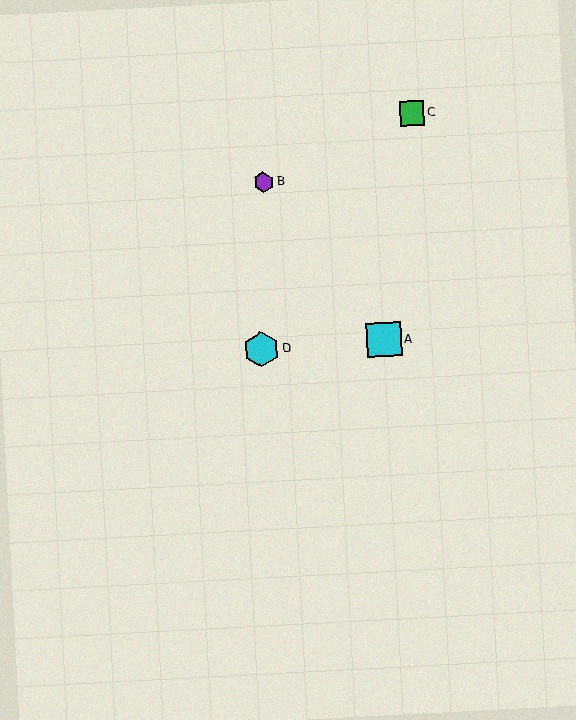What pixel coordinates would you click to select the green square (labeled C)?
Click at (412, 113) to select the green square C.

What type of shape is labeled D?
Shape D is a cyan hexagon.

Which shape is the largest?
The cyan hexagon (labeled D) is the largest.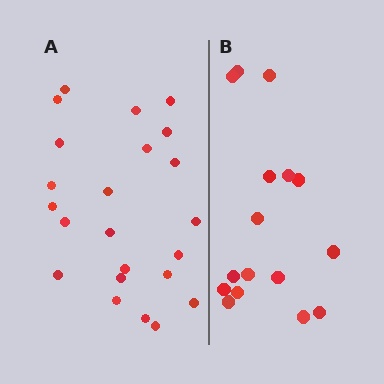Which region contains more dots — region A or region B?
Region A (the left region) has more dots.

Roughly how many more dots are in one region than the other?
Region A has roughly 8 or so more dots than region B.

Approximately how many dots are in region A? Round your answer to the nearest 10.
About 20 dots. (The exact count is 23, which rounds to 20.)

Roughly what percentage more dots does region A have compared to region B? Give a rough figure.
About 45% more.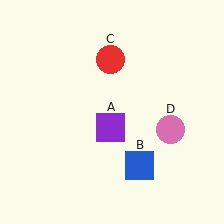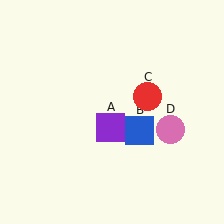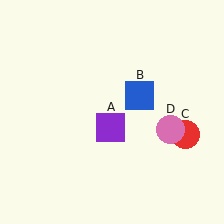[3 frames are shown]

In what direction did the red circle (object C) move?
The red circle (object C) moved down and to the right.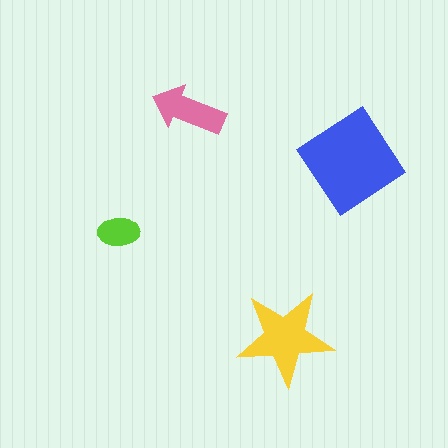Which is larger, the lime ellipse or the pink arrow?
The pink arrow.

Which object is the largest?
The blue diamond.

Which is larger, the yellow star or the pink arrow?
The yellow star.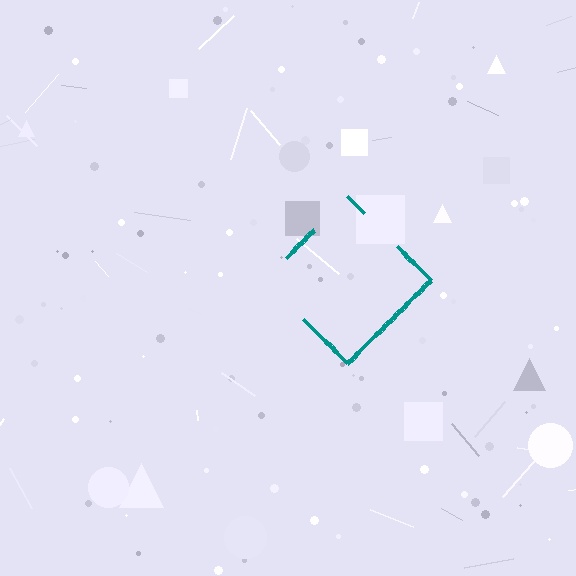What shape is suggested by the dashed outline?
The dashed outline suggests a diamond.